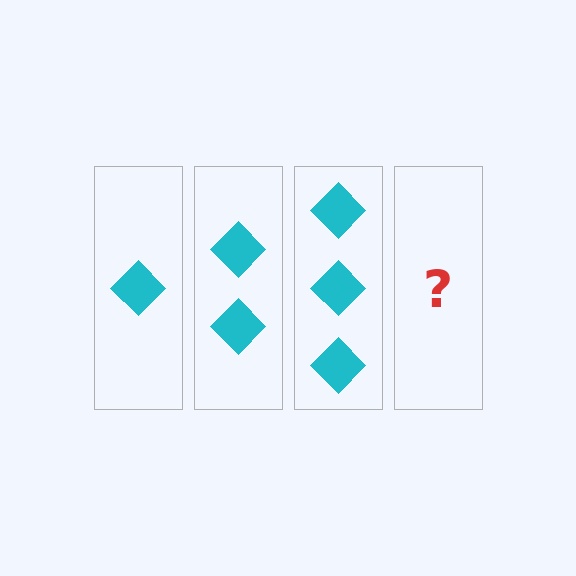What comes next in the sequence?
The next element should be 4 diamonds.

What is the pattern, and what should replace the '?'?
The pattern is that each step adds one more diamond. The '?' should be 4 diamonds.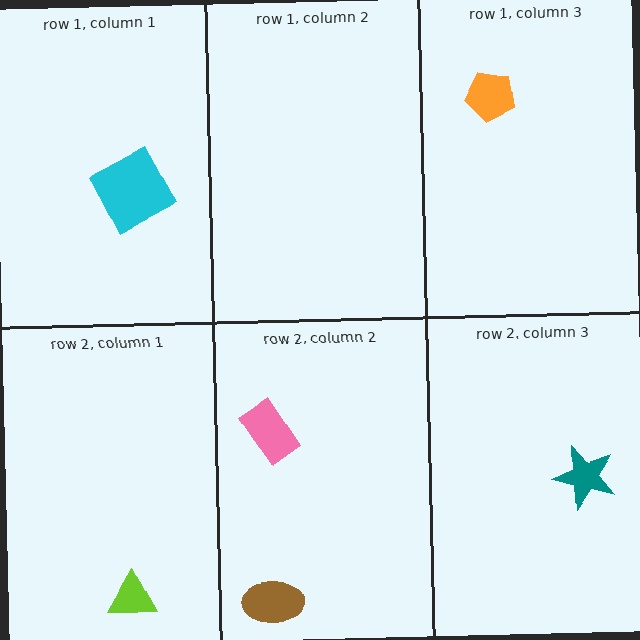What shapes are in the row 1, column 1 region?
The cyan square.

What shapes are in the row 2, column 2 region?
The pink rectangle, the brown ellipse.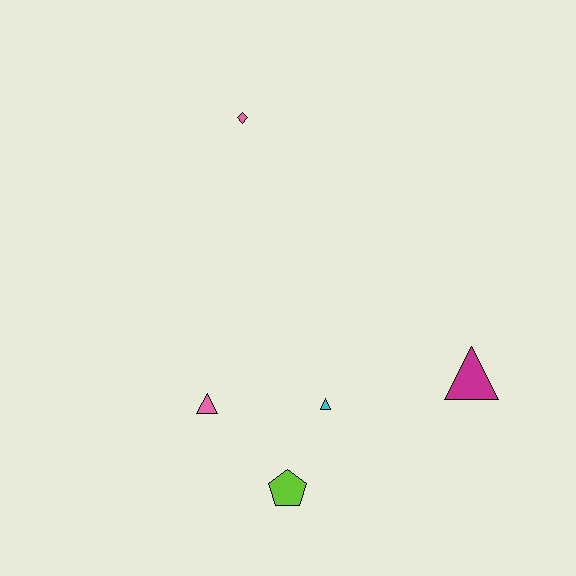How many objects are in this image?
There are 5 objects.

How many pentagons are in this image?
There is 1 pentagon.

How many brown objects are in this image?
There are no brown objects.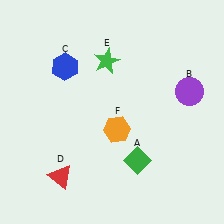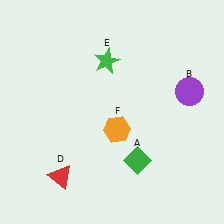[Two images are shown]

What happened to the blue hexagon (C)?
The blue hexagon (C) was removed in Image 2. It was in the top-left area of Image 1.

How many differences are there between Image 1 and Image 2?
There is 1 difference between the two images.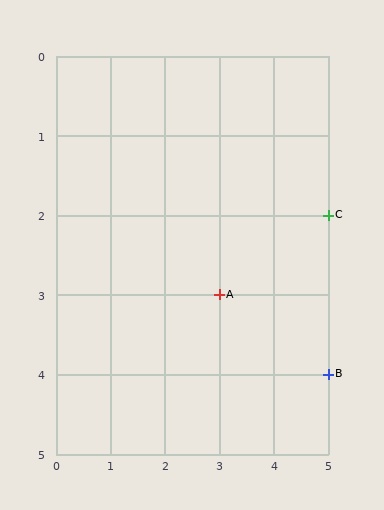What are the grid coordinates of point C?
Point C is at grid coordinates (5, 2).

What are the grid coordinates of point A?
Point A is at grid coordinates (3, 3).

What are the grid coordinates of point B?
Point B is at grid coordinates (5, 4).